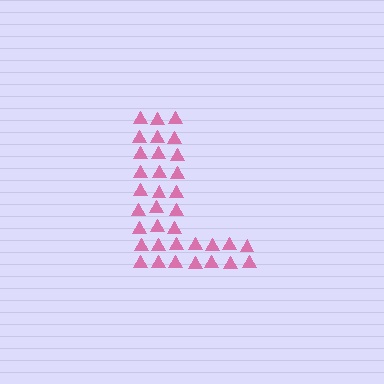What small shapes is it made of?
It is made of small triangles.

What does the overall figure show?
The overall figure shows the letter L.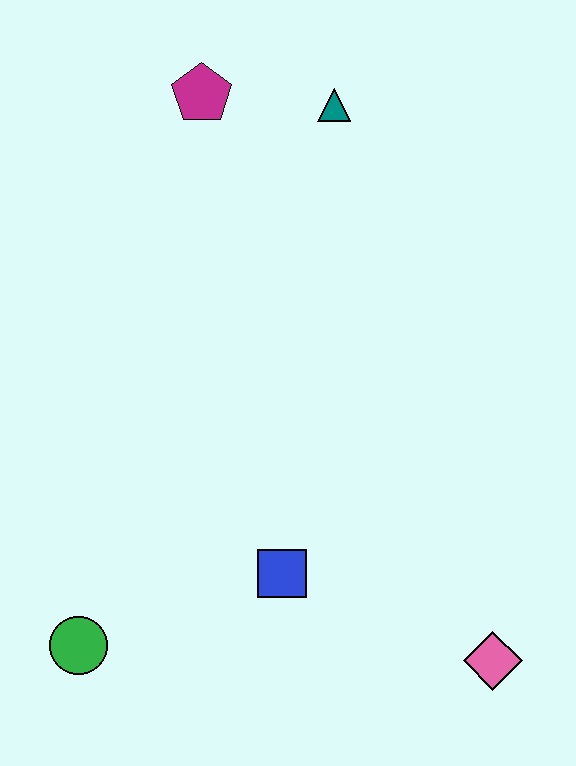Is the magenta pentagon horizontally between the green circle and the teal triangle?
Yes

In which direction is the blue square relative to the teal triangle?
The blue square is below the teal triangle.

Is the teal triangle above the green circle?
Yes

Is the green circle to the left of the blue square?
Yes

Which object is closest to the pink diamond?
The blue square is closest to the pink diamond.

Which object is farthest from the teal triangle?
The green circle is farthest from the teal triangle.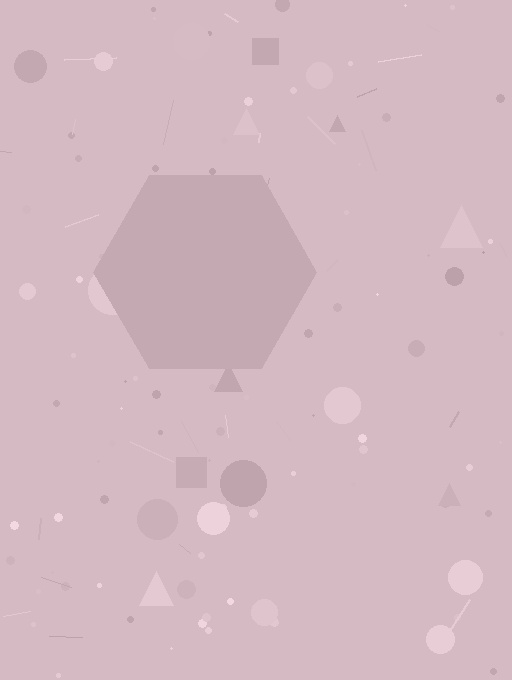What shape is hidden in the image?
A hexagon is hidden in the image.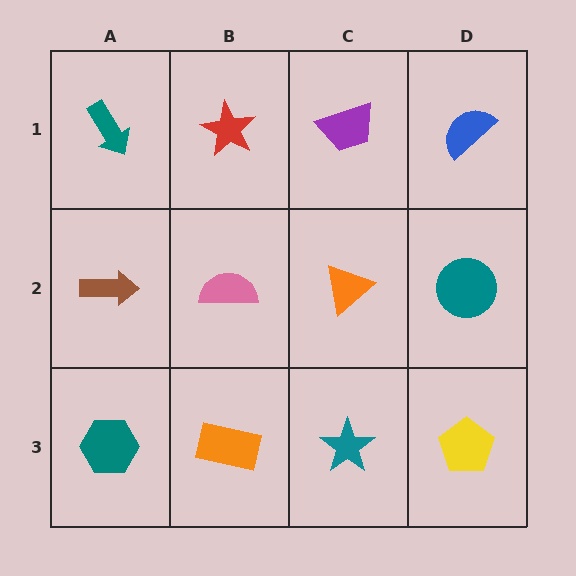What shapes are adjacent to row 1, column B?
A pink semicircle (row 2, column B), a teal arrow (row 1, column A), a purple trapezoid (row 1, column C).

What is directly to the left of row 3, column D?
A teal star.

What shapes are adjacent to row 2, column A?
A teal arrow (row 1, column A), a teal hexagon (row 3, column A), a pink semicircle (row 2, column B).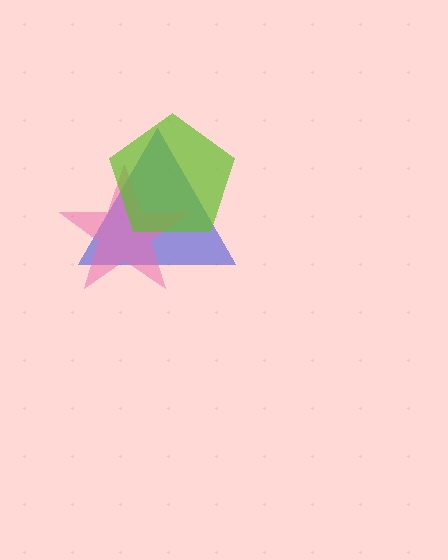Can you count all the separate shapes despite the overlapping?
Yes, there are 3 separate shapes.